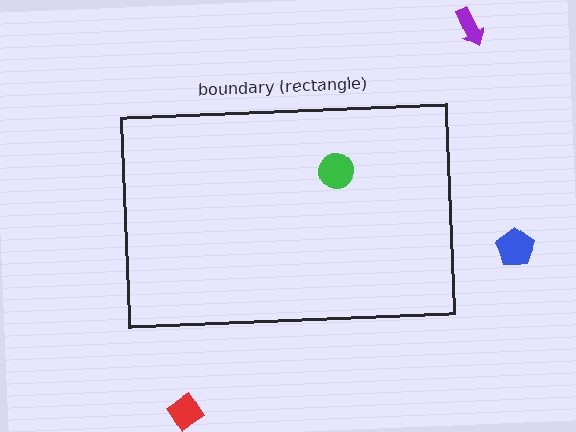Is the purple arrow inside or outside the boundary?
Outside.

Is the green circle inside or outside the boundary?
Inside.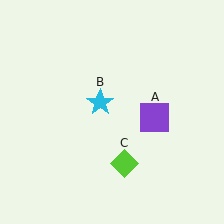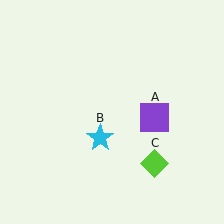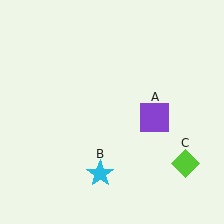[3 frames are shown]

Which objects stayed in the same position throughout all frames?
Purple square (object A) remained stationary.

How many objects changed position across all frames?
2 objects changed position: cyan star (object B), lime diamond (object C).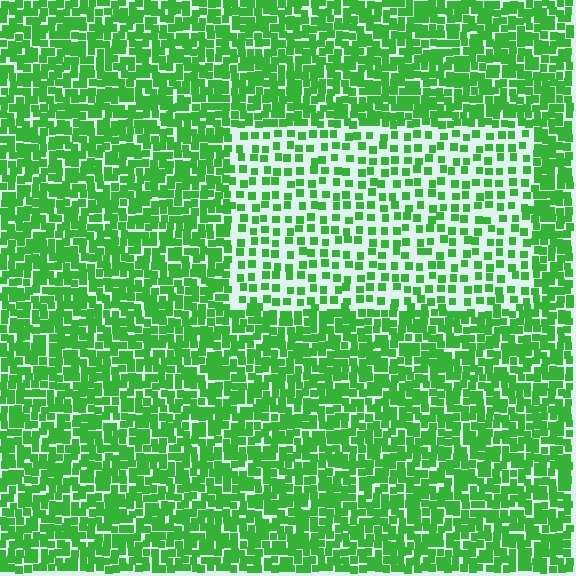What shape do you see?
I see a rectangle.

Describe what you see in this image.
The image contains small green elements arranged at two different densities. A rectangle-shaped region is visible where the elements are less densely packed than the surrounding area.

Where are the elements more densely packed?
The elements are more densely packed outside the rectangle boundary.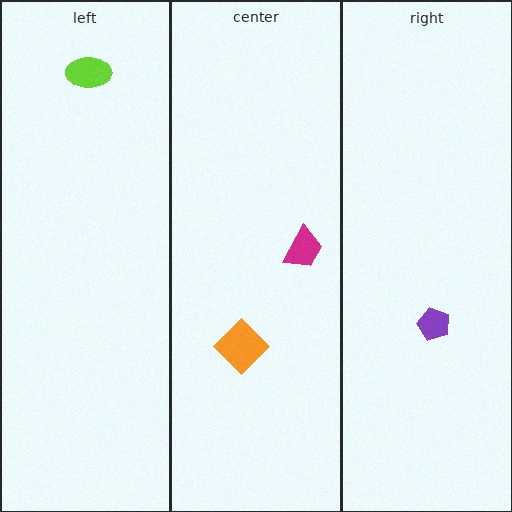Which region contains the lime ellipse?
The left region.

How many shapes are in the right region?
1.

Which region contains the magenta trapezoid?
The center region.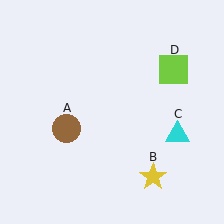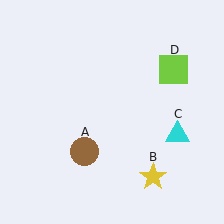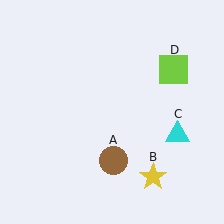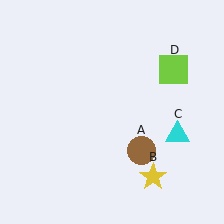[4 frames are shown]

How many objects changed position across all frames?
1 object changed position: brown circle (object A).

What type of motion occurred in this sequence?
The brown circle (object A) rotated counterclockwise around the center of the scene.